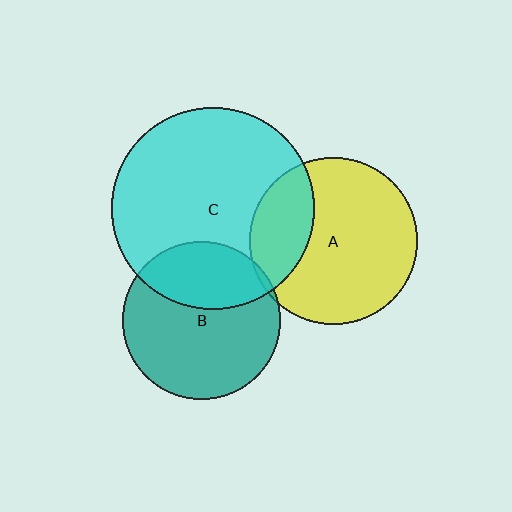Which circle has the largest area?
Circle C (cyan).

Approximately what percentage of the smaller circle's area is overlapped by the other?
Approximately 35%.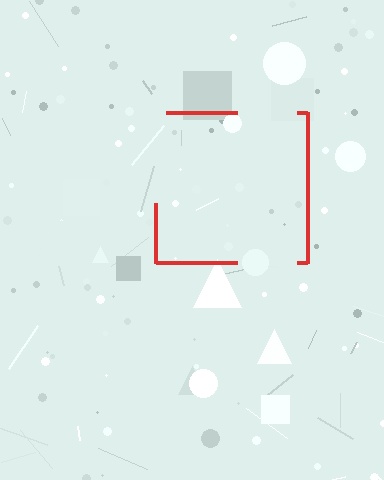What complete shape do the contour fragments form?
The contour fragments form a square.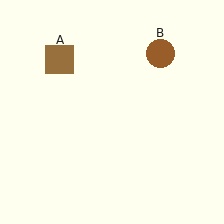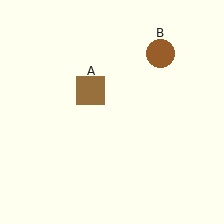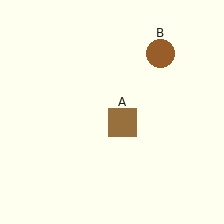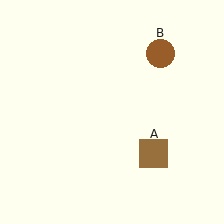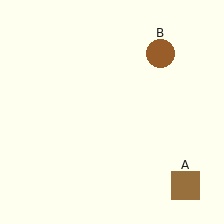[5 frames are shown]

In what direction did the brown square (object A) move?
The brown square (object A) moved down and to the right.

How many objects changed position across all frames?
1 object changed position: brown square (object A).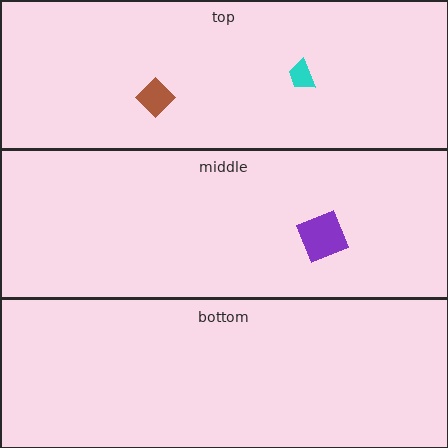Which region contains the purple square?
The middle region.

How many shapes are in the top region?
2.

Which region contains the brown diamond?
The top region.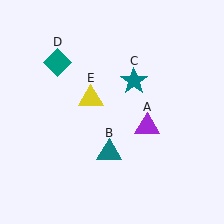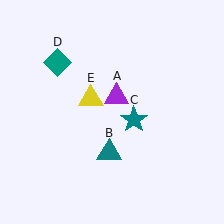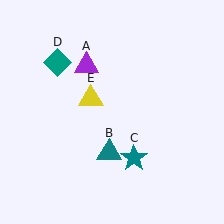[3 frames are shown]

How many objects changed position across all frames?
2 objects changed position: purple triangle (object A), teal star (object C).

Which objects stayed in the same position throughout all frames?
Teal triangle (object B) and teal diamond (object D) and yellow triangle (object E) remained stationary.